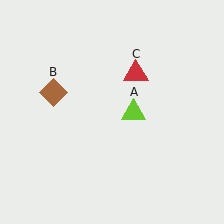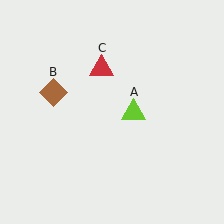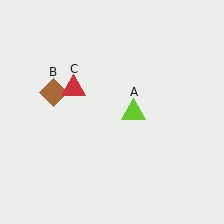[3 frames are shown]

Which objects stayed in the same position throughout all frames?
Lime triangle (object A) and brown diamond (object B) remained stationary.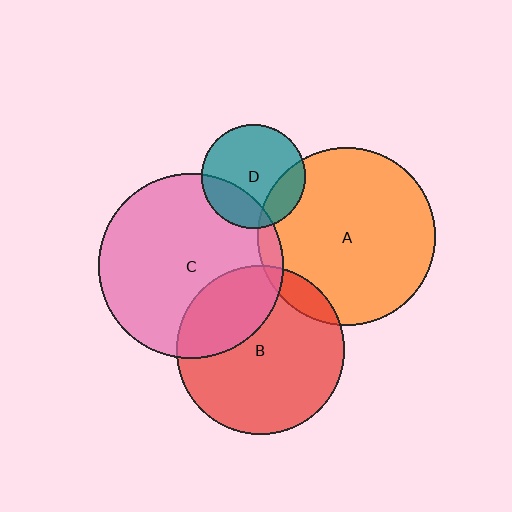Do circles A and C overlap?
Yes.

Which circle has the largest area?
Circle C (pink).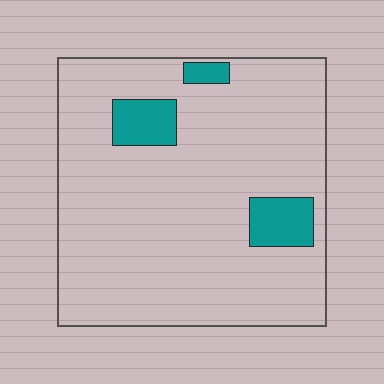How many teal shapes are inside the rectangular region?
3.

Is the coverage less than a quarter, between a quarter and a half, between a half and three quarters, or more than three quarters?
Less than a quarter.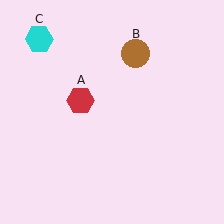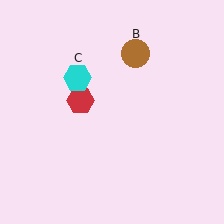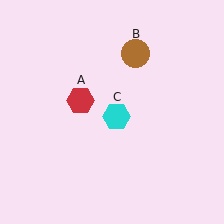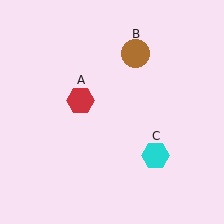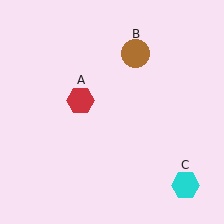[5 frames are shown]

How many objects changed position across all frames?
1 object changed position: cyan hexagon (object C).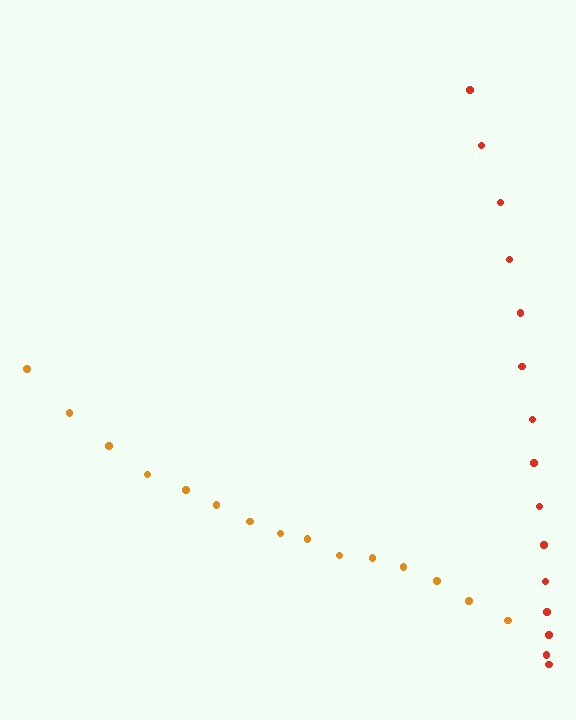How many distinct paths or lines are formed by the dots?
There are 2 distinct paths.